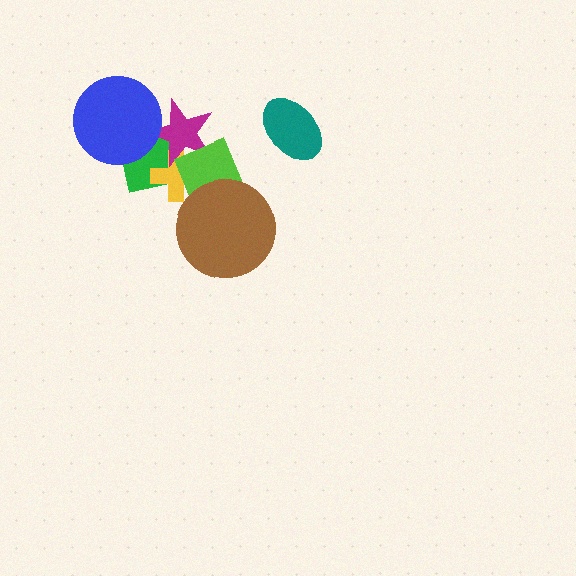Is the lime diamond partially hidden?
Yes, it is partially covered by another shape.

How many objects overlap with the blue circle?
2 objects overlap with the blue circle.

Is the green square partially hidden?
Yes, it is partially covered by another shape.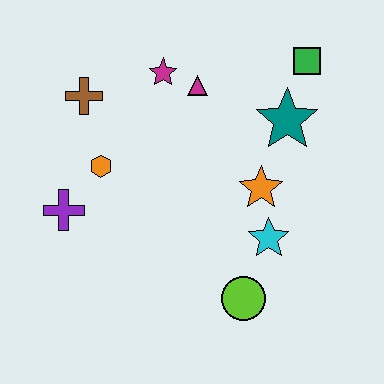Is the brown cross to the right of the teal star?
No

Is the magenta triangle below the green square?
Yes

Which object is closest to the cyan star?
The orange star is closest to the cyan star.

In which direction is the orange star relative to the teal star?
The orange star is below the teal star.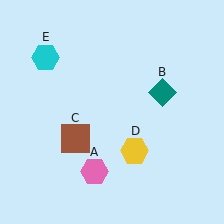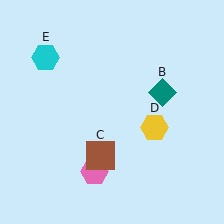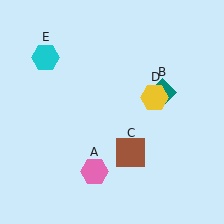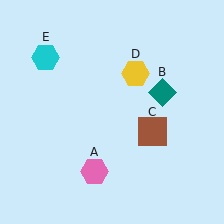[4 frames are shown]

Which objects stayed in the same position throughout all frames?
Pink hexagon (object A) and teal diamond (object B) and cyan hexagon (object E) remained stationary.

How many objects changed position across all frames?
2 objects changed position: brown square (object C), yellow hexagon (object D).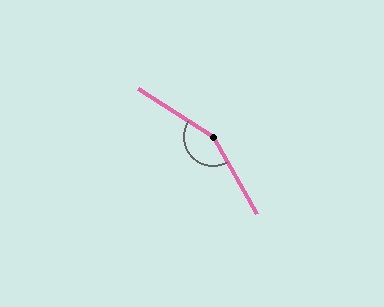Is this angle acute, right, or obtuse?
It is obtuse.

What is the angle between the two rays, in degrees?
Approximately 152 degrees.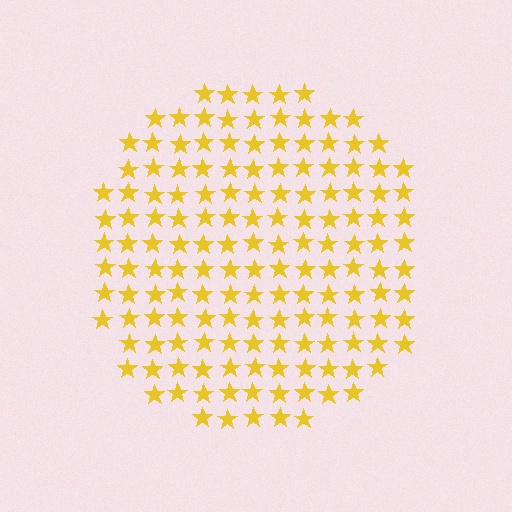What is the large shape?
The large shape is a circle.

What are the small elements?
The small elements are stars.